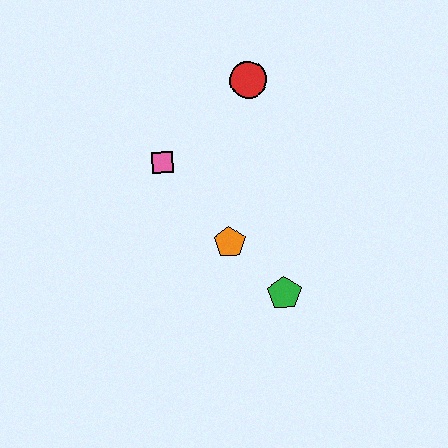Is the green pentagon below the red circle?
Yes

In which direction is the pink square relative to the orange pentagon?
The pink square is above the orange pentagon.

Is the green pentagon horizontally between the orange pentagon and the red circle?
No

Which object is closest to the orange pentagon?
The green pentagon is closest to the orange pentagon.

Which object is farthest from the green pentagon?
The red circle is farthest from the green pentagon.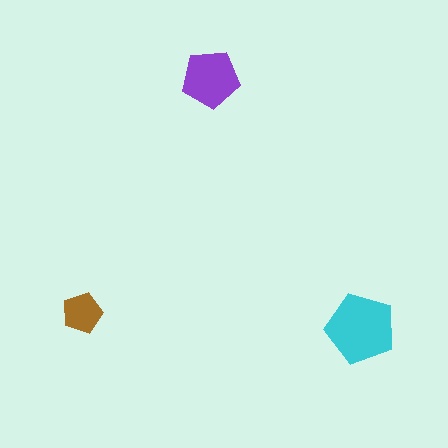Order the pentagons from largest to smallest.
the cyan one, the purple one, the brown one.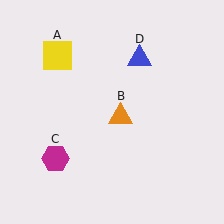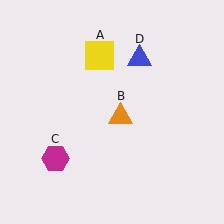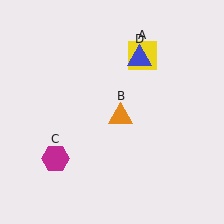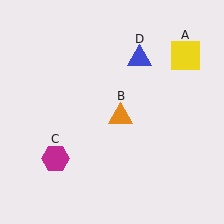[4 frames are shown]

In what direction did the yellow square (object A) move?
The yellow square (object A) moved right.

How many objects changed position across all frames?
1 object changed position: yellow square (object A).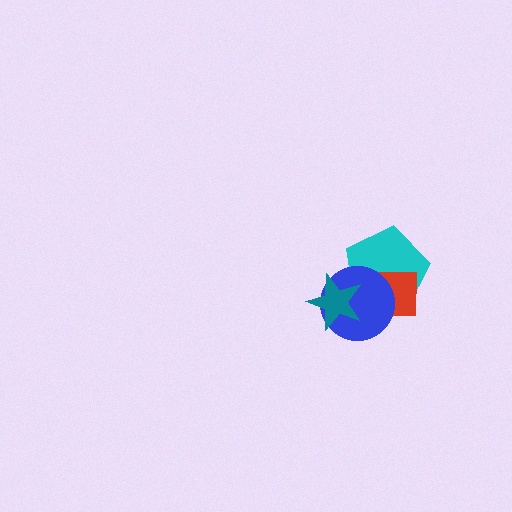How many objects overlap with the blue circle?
3 objects overlap with the blue circle.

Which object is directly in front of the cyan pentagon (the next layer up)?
The red square is directly in front of the cyan pentagon.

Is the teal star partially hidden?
No, no other shape covers it.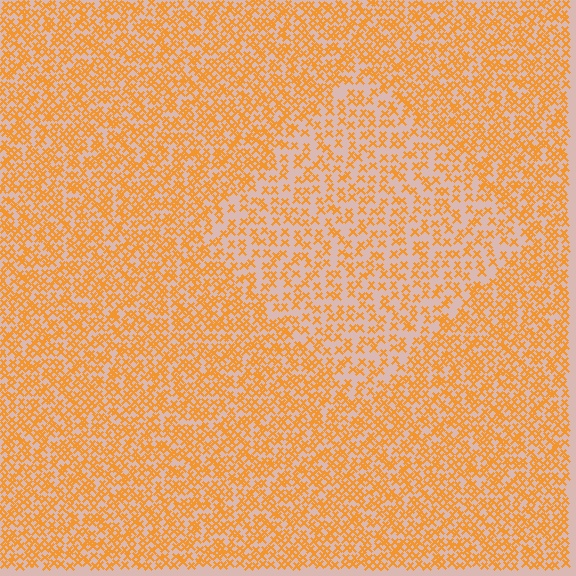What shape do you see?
I see a diamond.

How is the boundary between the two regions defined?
The boundary is defined by a change in element density (approximately 1.8x ratio). All elements are the same color, size, and shape.